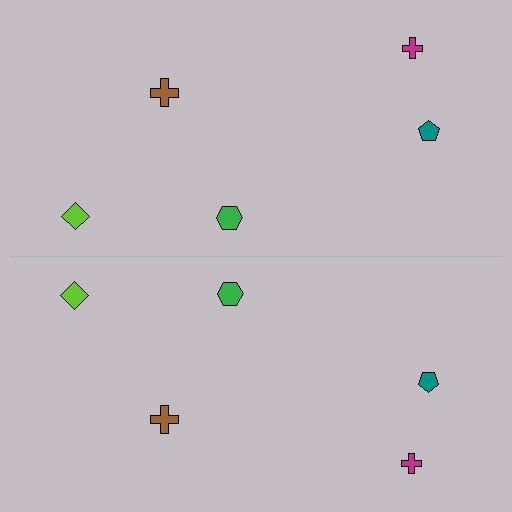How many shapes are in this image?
There are 10 shapes in this image.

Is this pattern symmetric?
Yes, this pattern has bilateral (reflection) symmetry.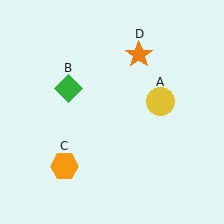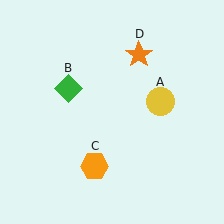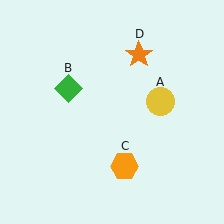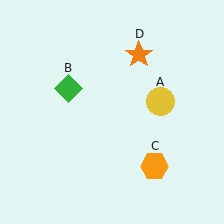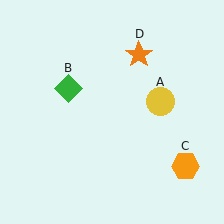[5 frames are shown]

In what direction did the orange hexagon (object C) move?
The orange hexagon (object C) moved right.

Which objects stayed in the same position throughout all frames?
Yellow circle (object A) and green diamond (object B) and orange star (object D) remained stationary.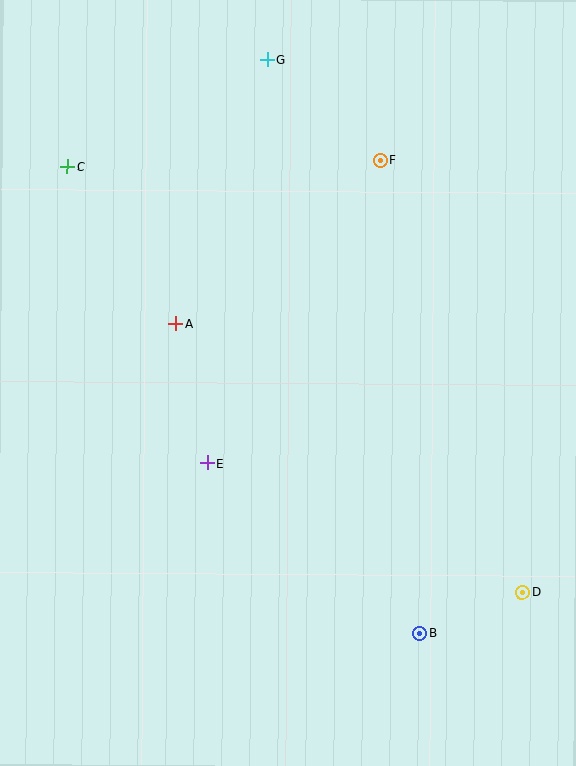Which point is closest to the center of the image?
Point E at (208, 463) is closest to the center.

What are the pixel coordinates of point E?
Point E is at (208, 463).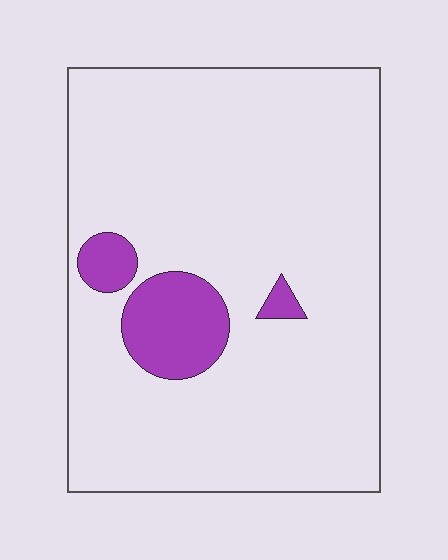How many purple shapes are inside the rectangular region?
3.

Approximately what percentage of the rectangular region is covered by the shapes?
Approximately 10%.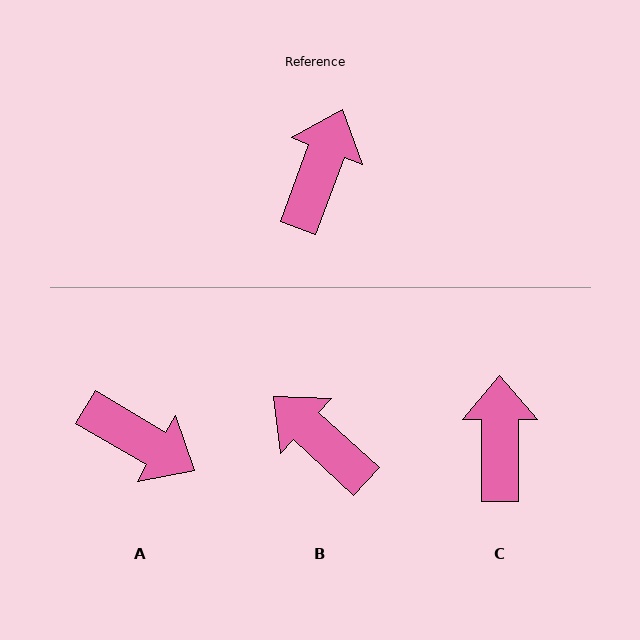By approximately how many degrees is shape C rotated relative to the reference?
Approximately 20 degrees counter-clockwise.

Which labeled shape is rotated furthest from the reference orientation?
A, about 100 degrees away.